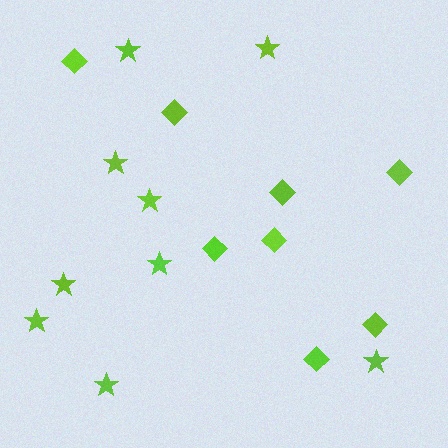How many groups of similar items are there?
There are 2 groups: one group of diamonds (8) and one group of stars (9).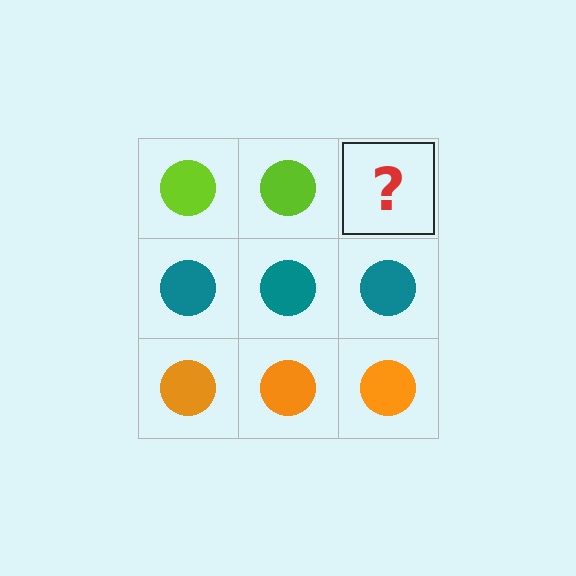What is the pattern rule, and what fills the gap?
The rule is that each row has a consistent color. The gap should be filled with a lime circle.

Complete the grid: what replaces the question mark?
The question mark should be replaced with a lime circle.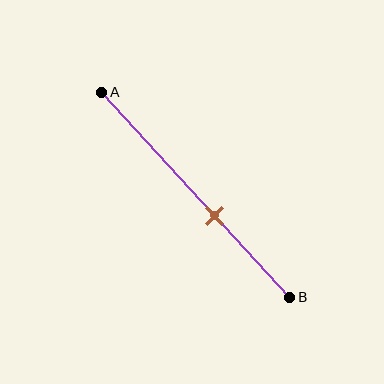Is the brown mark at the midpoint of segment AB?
No, the mark is at about 60% from A, not at the 50% midpoint.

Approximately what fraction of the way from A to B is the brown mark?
The brown mark is approximately 60% of the way from A to B.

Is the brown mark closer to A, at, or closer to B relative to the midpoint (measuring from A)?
The brown mark is closer to point B than the midpoint of segment AB.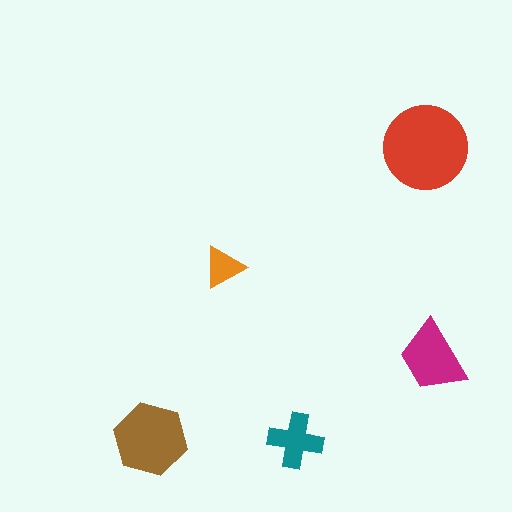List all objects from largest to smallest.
The red circle, the brown hexagon, the magenta trapezoid, the teal cross, the orange triangle.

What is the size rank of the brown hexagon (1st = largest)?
2nd.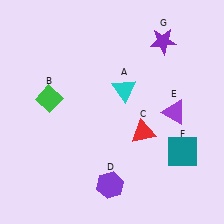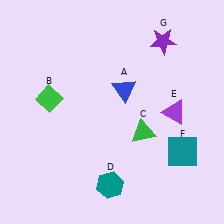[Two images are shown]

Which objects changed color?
A changed from cyan to blue. C changed from red to green. D changed from purple to teal.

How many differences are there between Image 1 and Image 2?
There are 3 differences between the two images.